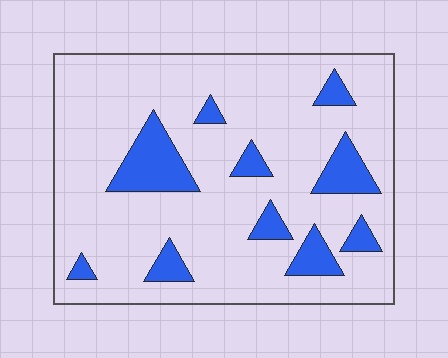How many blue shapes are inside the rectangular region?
10.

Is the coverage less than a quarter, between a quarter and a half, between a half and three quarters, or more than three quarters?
Less than a quarter.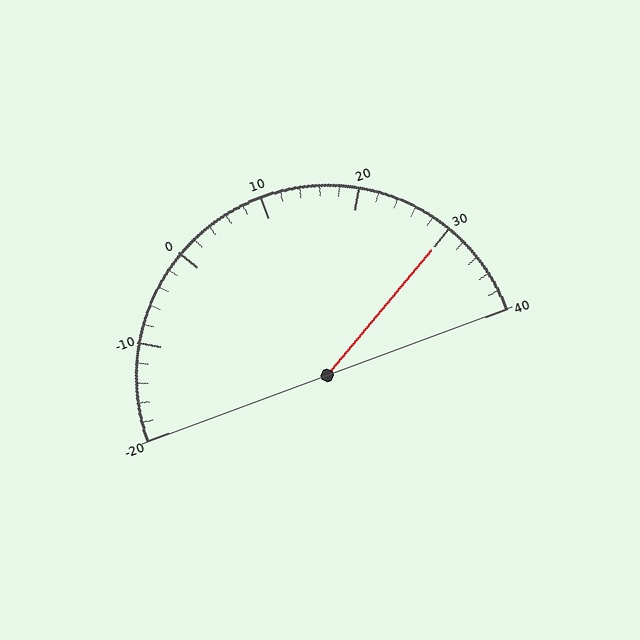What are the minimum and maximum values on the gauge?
The gauge ranges from -20 to 40.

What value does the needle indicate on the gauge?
The needle indicates approximately 30.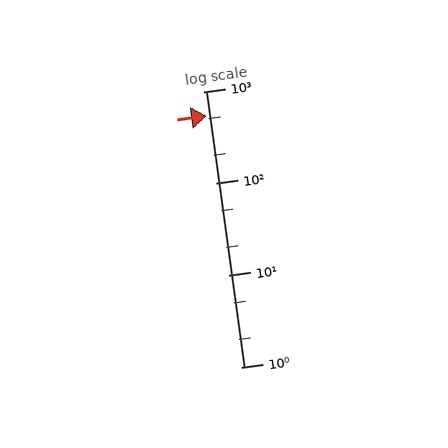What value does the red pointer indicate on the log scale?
The pointer indicates approximately 540.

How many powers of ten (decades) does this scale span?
The scale spans 3 decades, from 1 to 1000.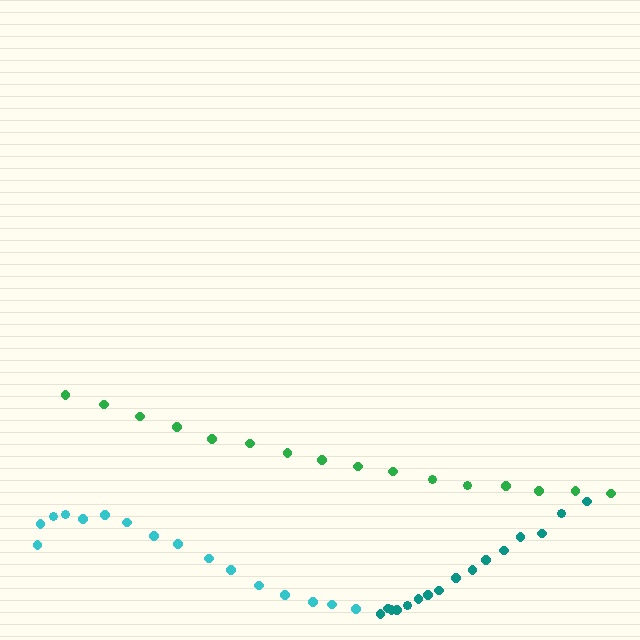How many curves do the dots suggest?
There are 3 distinct paths.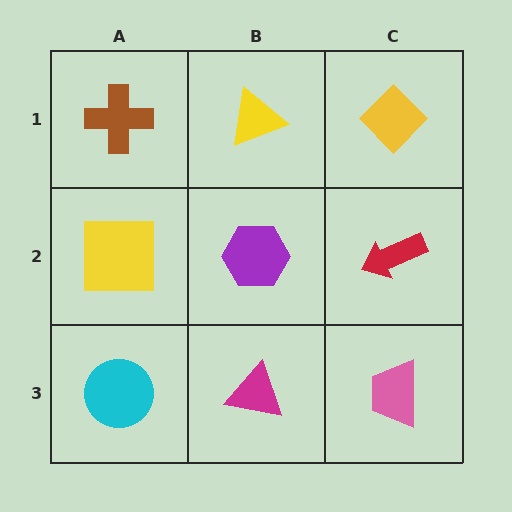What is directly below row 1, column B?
A purple hexagon.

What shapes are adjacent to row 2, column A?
A brown cross (row 1, column A), a cyan circle (row 3, column A), a purple hexagon (row 2, column B).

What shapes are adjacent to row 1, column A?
A yellow square (row 2, column A), a yellow triangle (row 1, column B).